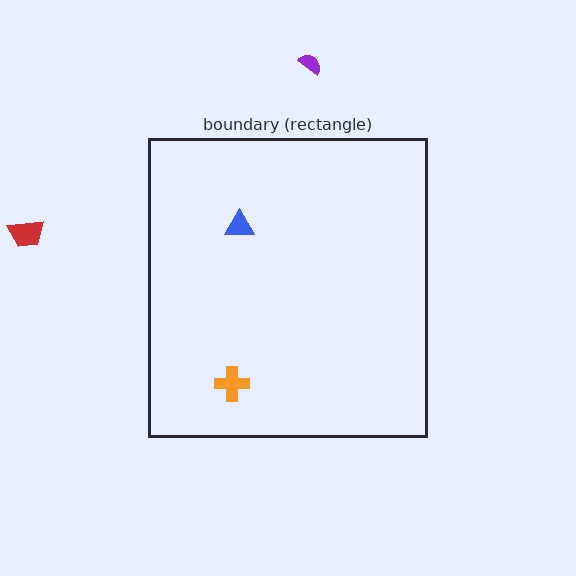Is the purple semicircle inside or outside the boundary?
Outside.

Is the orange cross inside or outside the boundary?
Inside.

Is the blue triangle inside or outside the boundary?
Inside.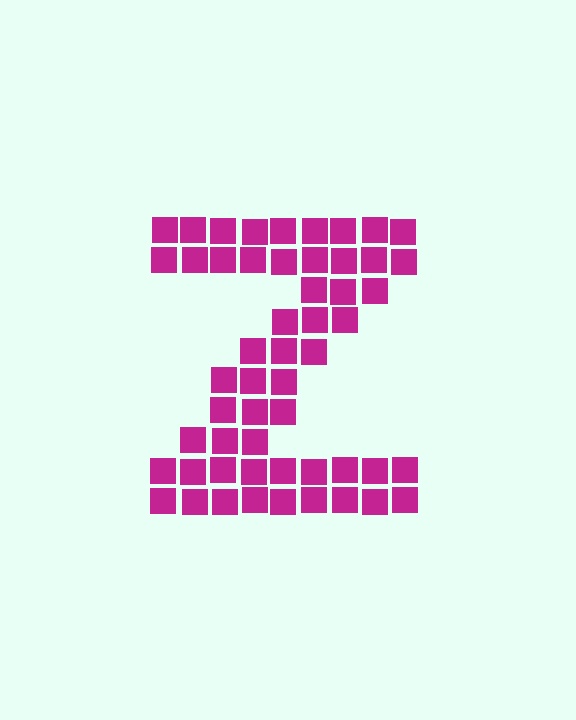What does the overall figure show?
The overall figure shows the letter Z.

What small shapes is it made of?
It is made of small squares.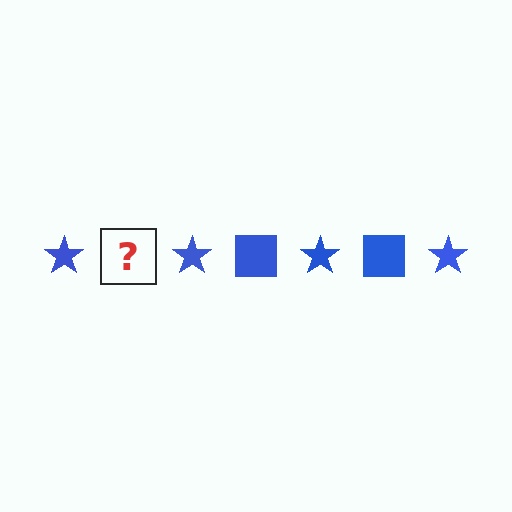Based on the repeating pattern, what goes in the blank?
The blank should be a blue square.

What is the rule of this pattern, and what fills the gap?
The rule is that the pattern cycles through star, square shapes in blue. The gap should be filled with a blue square.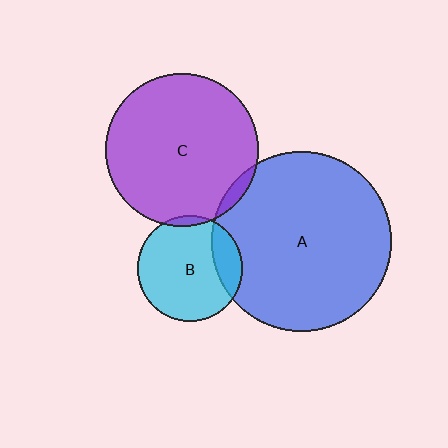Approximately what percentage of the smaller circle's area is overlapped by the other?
Approximately 5%.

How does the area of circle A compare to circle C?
Approximately 1.4 times.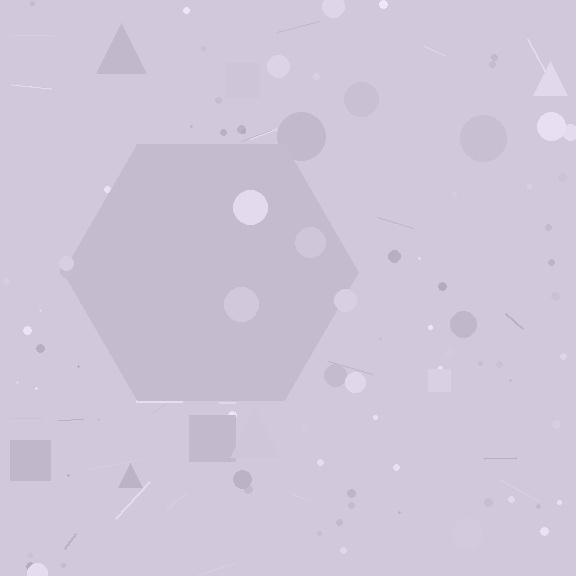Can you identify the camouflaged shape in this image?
The camouflaged shape is a hexagon.